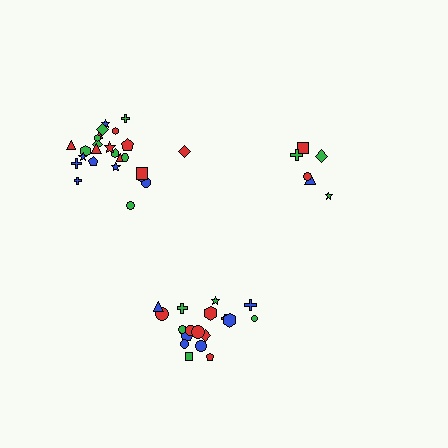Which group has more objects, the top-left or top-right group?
The top-left group.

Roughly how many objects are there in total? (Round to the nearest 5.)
Roughly 50 objects in total.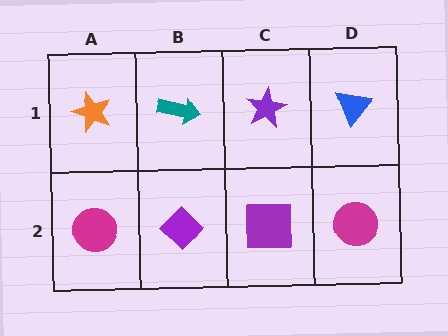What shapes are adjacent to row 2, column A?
An orange star (row 1, column A), a purple diamond (row 2, column B).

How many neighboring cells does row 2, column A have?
2.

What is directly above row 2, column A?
An orange star.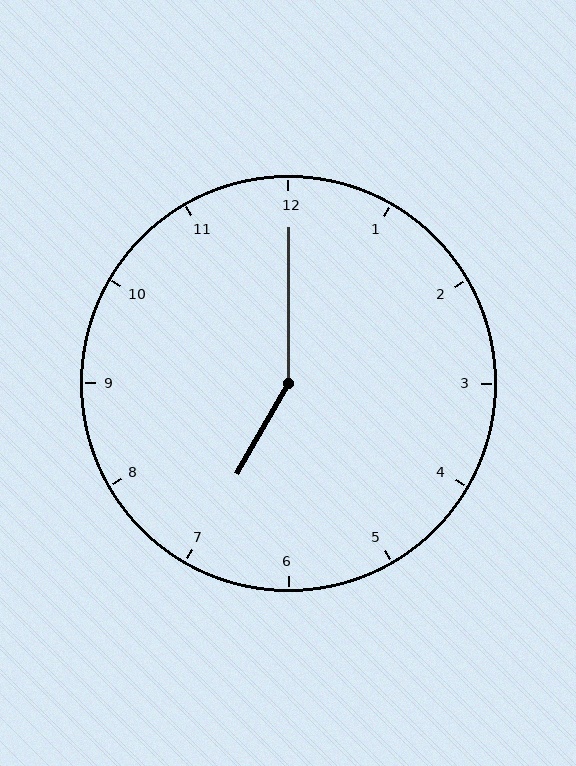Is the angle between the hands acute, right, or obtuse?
It is obtuse.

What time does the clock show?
7:00.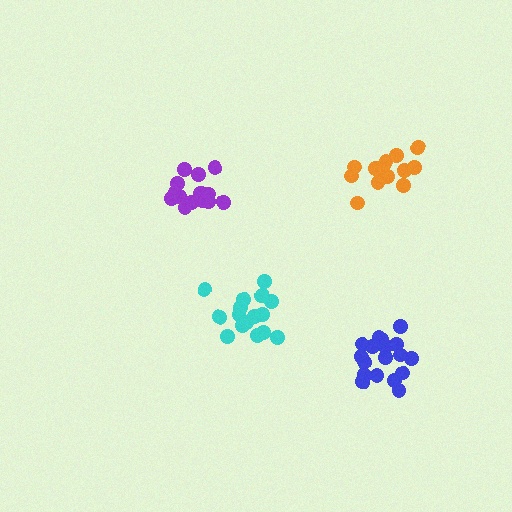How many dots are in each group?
Group 1: 15 dots, Group 2: 18 dots, Group 3: 15 dots, Group 4: 16 dots (64 total).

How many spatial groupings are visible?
There are 4 spatial groupings.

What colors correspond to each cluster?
The clusters are colored: orange, blue, purple, cyan.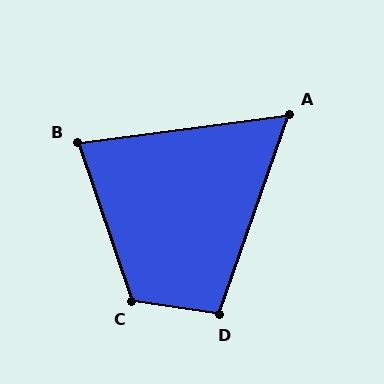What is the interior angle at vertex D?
Approximately 101 degrees (obtuse).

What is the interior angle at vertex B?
Approximately 79 degrees (acute).